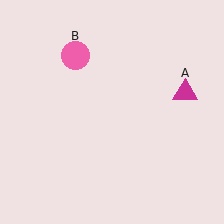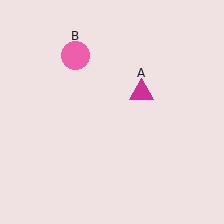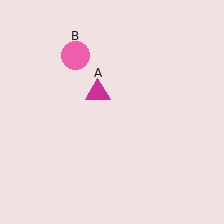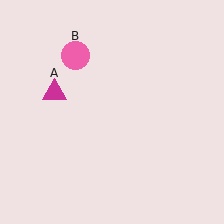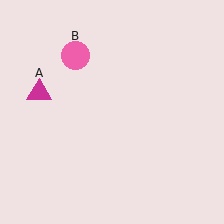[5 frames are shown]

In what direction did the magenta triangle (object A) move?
The magenta triangle (object A) moved left.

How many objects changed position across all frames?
1 object changed position: magenta triangle (object A).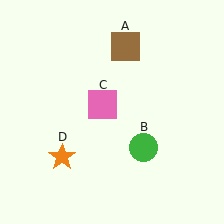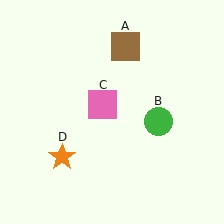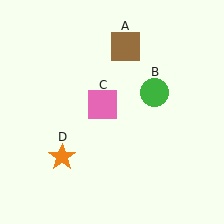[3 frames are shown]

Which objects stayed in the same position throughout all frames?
Brown square (object A) and pink square (object C) and orange star (object D) remained stationary.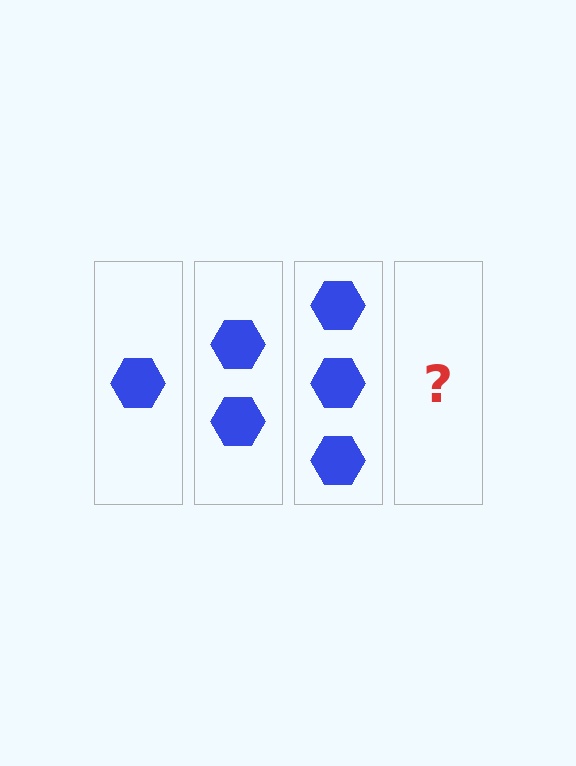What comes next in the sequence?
The next element should be 4 hexagons.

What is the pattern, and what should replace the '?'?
The pattern is that each step adds one more hexagon. The '?' should be 4 hexagons.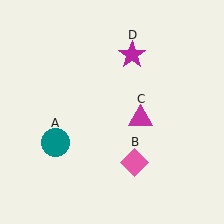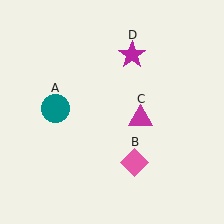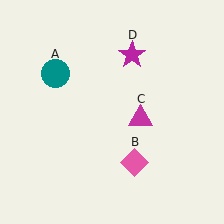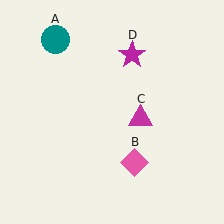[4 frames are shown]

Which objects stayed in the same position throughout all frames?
Pink diamond (object B) and magenta triangle (object C) and magenta star (object D) remained stationary.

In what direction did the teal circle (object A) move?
The teal circle (object A) moved up.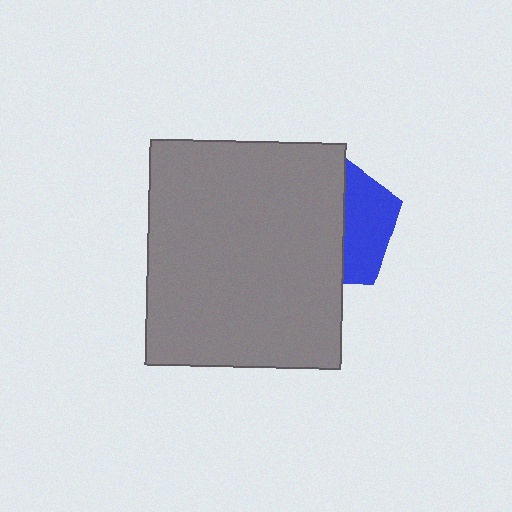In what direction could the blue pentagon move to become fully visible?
The blue pentagon could move right. That would shift it out from behind the gray rectangle entirely.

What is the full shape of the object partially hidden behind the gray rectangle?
The partially hidden object is a blue pentagon.